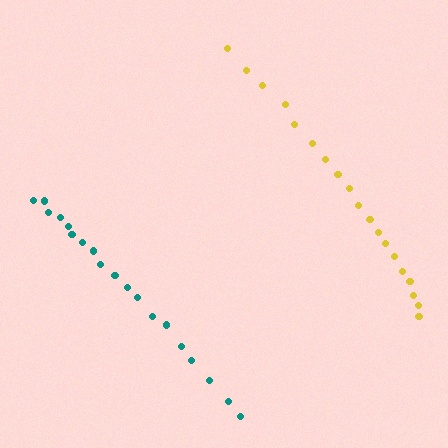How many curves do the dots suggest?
There are 2 distinct paths.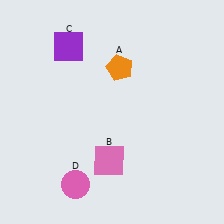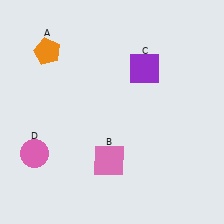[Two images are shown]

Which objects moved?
The objects that moved are: the orange pentagon (A), the purple square (C), the pink circle (D).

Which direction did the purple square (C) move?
The purple square (C) moved right.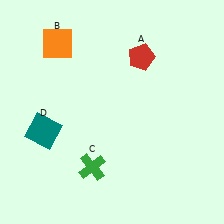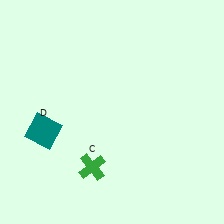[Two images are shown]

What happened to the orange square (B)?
The orange square (B) was removed in Image 2. It was in the top-left area of Image 1.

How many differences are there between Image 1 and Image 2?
There are 2 differences between the two images.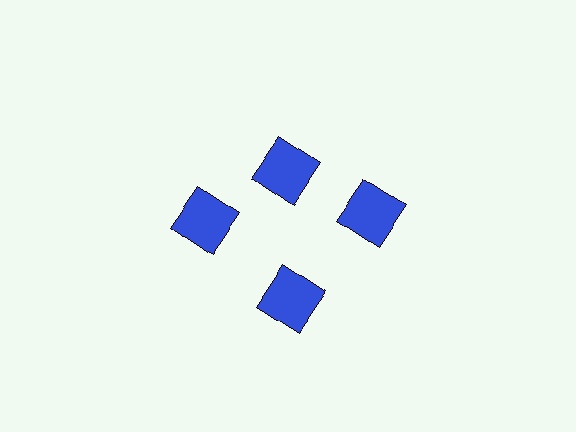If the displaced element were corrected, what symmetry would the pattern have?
It would have 4-fold rotational symmetry — the pattern would map onto itself every 90 degrees.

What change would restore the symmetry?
The symmetry would be restored by moving it outward, back onto the ring so that all 4 squares sit at equal angles and equal distance from the center.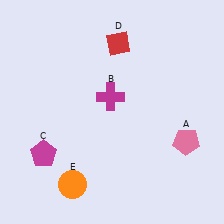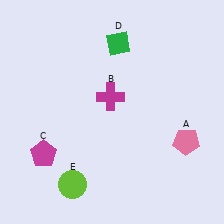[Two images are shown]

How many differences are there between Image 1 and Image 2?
There are 2 differences between the two images.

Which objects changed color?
D changed from red to green. E changed from orange to lime.